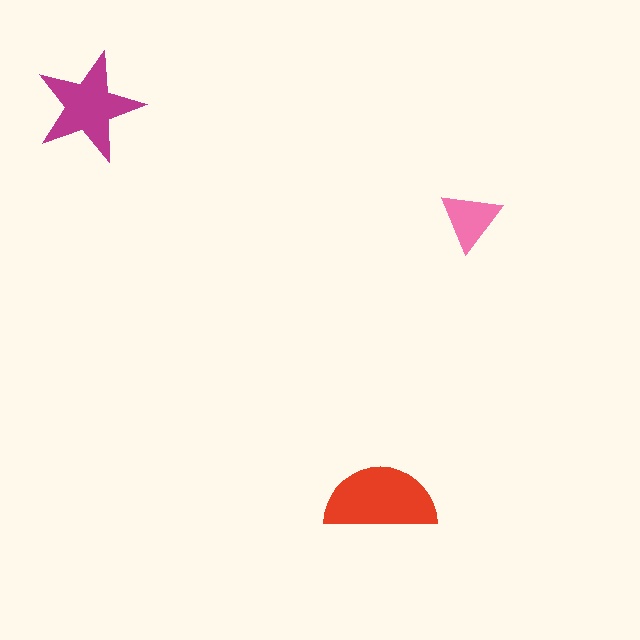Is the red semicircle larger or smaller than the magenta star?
Larger.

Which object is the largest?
The red semicircle.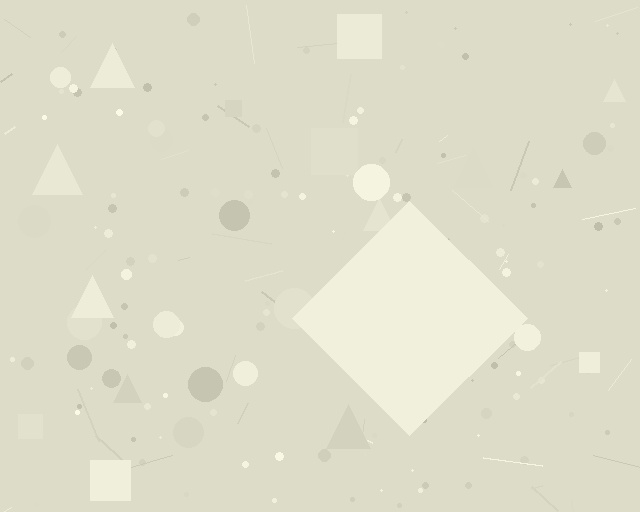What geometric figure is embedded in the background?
A diamond is embedded in the background.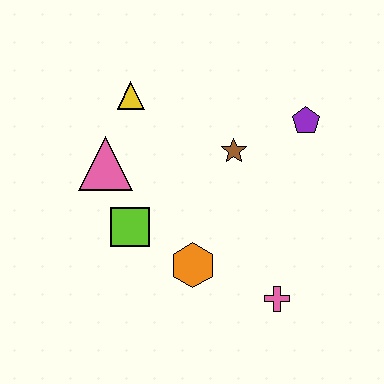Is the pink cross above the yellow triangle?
No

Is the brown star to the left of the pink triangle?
No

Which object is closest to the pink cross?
The orange hexagon is closest to the pink cross.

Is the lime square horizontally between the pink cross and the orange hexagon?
No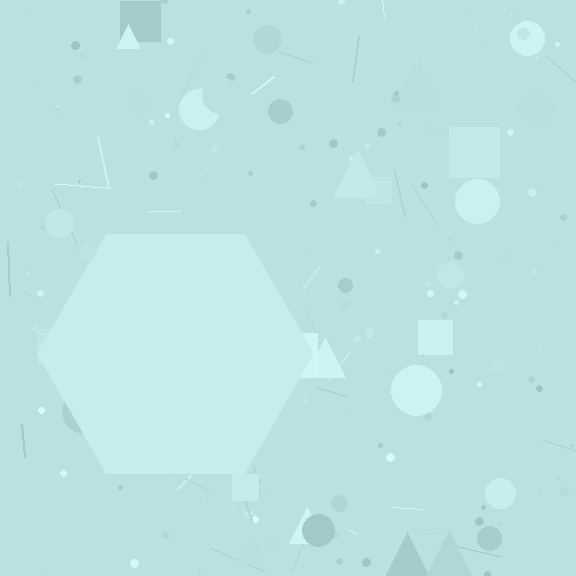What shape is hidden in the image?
A hexagon is hidden in the image.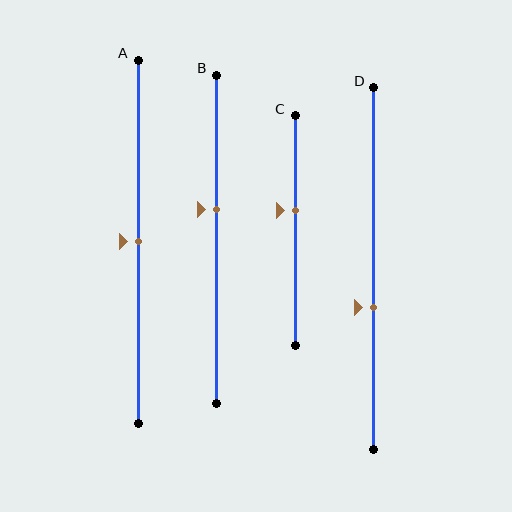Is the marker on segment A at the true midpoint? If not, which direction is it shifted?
Yes, the marker on segment A is at the true midpoint.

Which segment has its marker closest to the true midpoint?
Segment A has its marker closest to the true midpoint.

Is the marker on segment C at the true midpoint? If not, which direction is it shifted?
No, the marker on segment C is shifted upward by about 9% of the segment length.